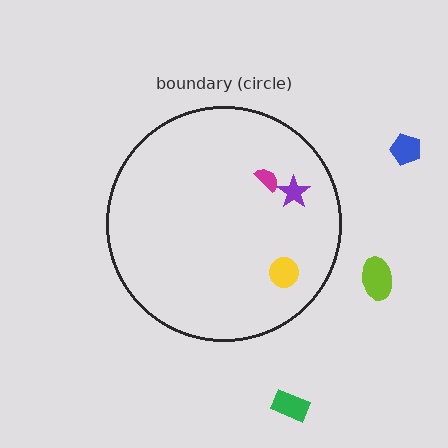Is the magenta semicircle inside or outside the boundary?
Inside.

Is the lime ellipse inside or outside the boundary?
Outside.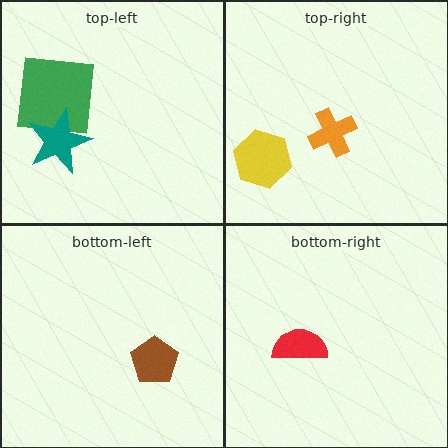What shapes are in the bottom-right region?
The red semicircle.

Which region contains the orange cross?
The top-right region.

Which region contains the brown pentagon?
The bottom-left region.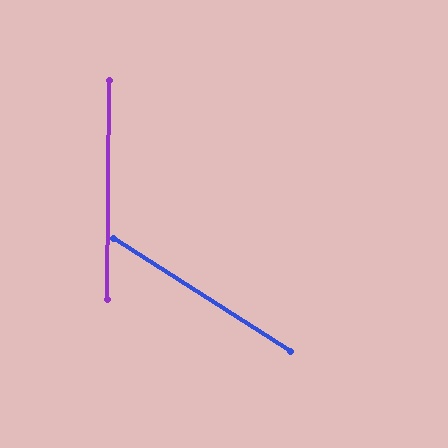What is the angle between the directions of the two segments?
Approximately 58 degrees.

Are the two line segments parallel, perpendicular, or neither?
Neither parallel nor perpendicular — they differ by about 58°.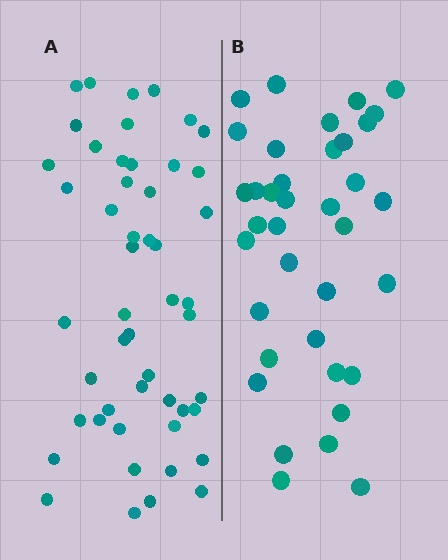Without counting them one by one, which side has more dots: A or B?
Region A (the left region) has more dots.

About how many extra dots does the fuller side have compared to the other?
Region A has approximately 15 more dots than region B.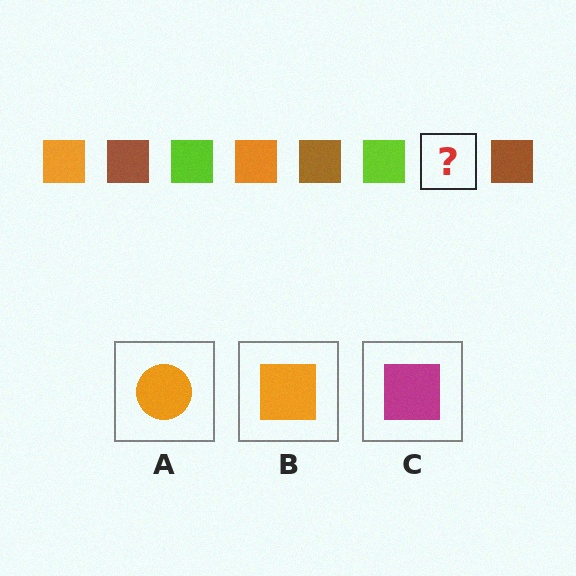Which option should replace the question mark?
Option B.